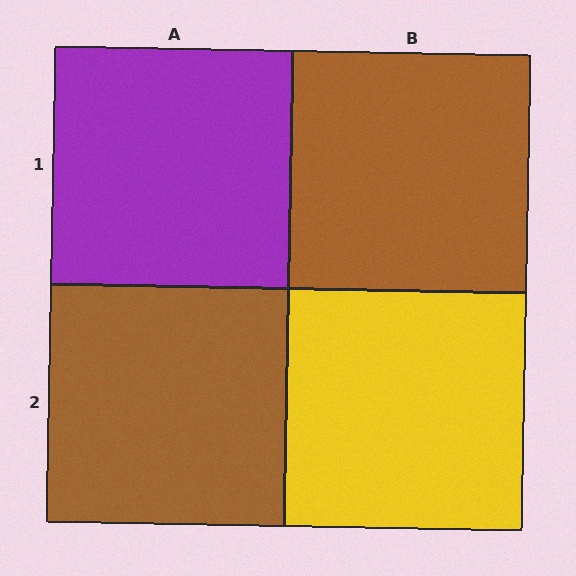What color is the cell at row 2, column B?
Yellow.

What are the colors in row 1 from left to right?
Purple, brown.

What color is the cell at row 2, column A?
Brown.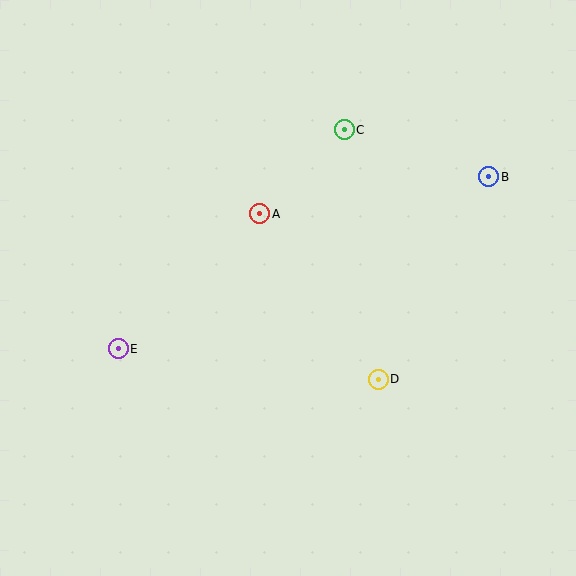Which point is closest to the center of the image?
Point A at (260, 214) is closest to the center.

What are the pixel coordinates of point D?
Point D is at (378, 379).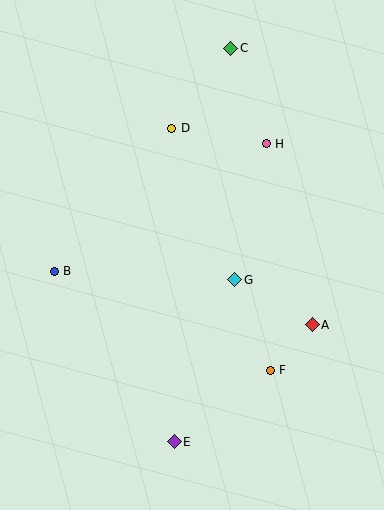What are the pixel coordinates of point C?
Point C is at (231, 48).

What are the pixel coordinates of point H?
Point H is at (266, 144).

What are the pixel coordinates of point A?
Point A is at (312, 325).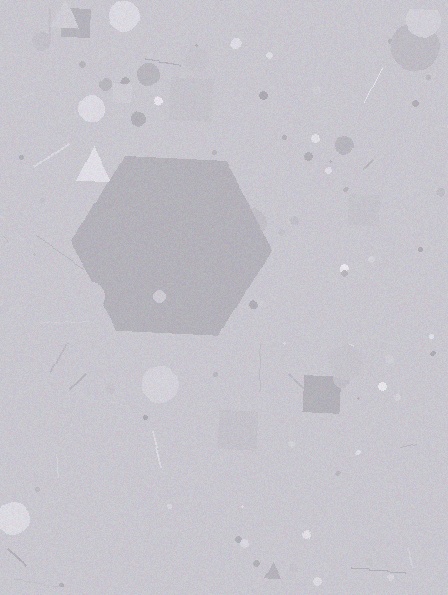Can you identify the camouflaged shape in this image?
The camouflaged shape is a hexagon.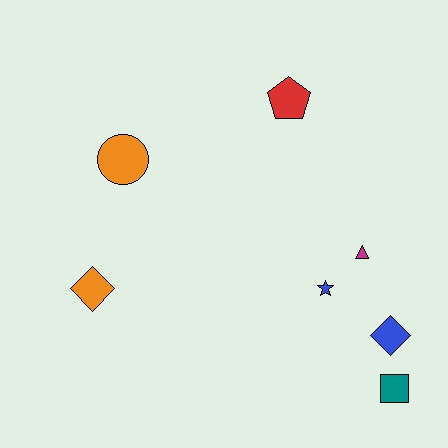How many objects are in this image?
There are 7 objects.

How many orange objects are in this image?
There are 2 orange objects.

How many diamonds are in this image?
There are 2 diamonds.